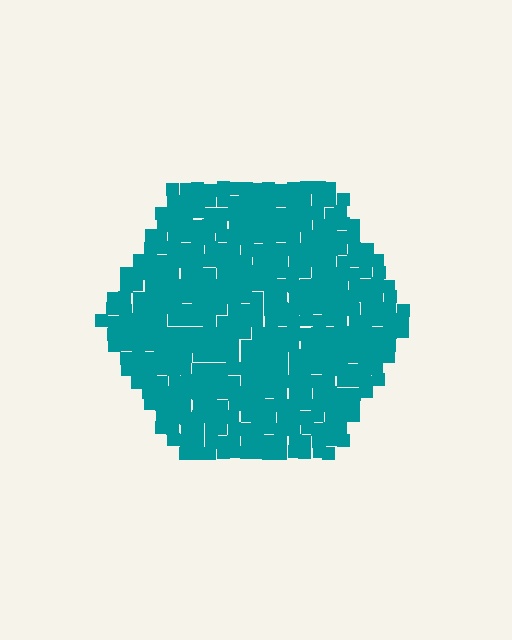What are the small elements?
The small elements are squares.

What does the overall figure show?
The overall figure shows a hexagon.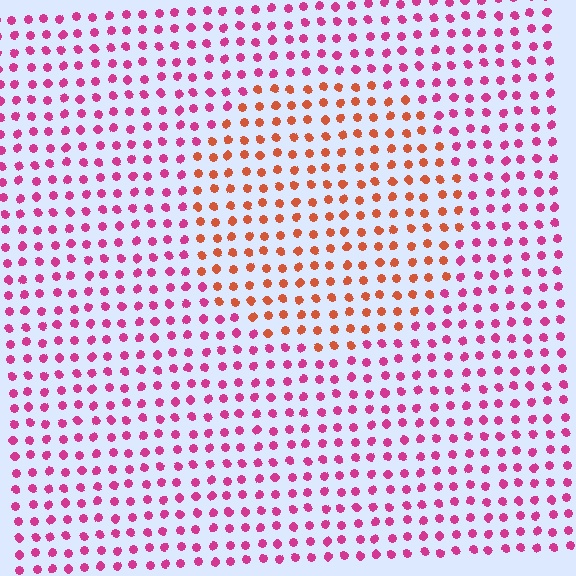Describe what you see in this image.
The image is filled with small magenta elements in a uniform arrangement. A circle-shaped region is visible where the elements are tinted to a slightly different hue, forming a subtle color boundary.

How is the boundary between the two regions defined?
The boundary is defined purely by a slight shift in hue (about 46 degrees). Spacing, size, and orientation are identical on both sides.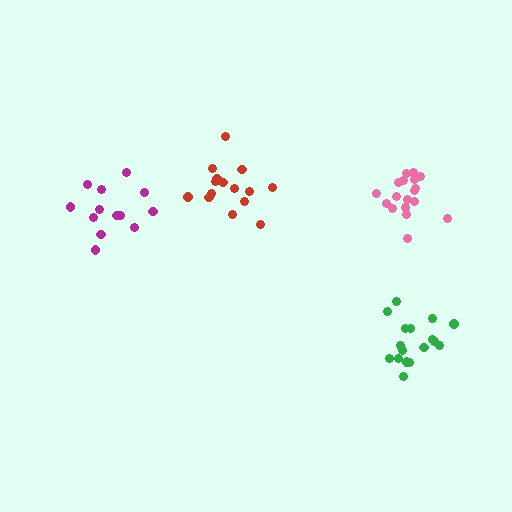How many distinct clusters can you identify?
There are 4 distinct clusters.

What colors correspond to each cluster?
The clusters are colored: red, pink, green, magenta.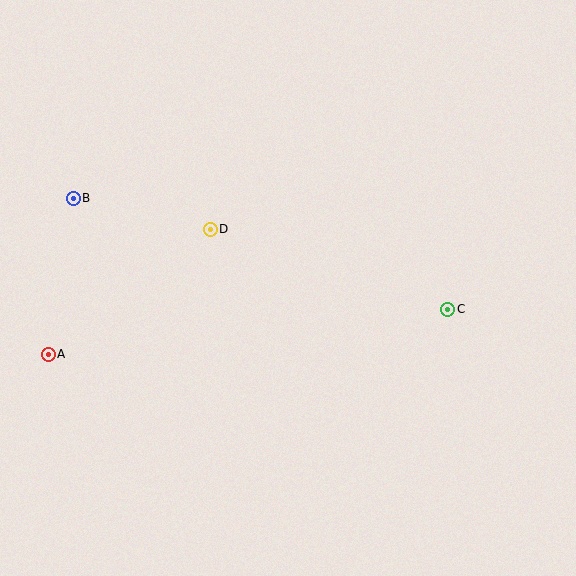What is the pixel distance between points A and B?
The distance between A and B is 158 pixels.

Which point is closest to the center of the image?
Point D at (210, 229) is closest to the center.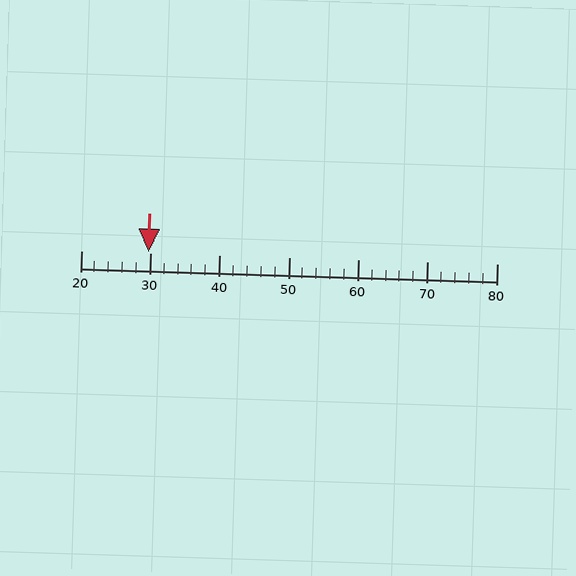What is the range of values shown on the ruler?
The ruler shows values from 20 to 80.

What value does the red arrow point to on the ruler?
The red arrow points to approximately 30.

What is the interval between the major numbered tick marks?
The major tick marks are spaced 10 units apart.